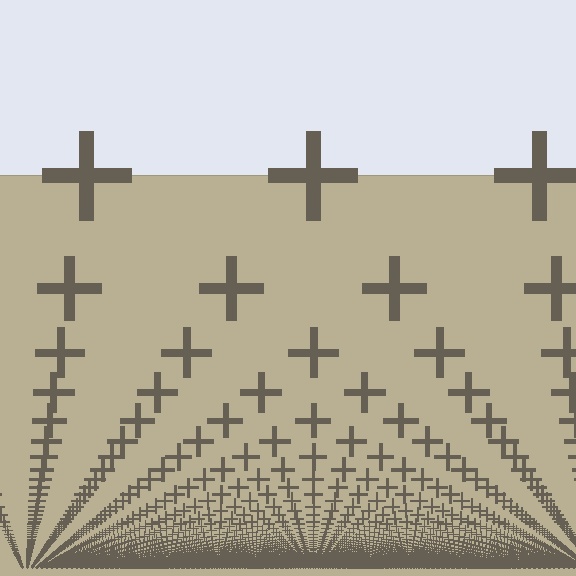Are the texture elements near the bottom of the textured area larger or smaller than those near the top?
Smaller. The gradient is inverted — elements near the bottom are smaller and denser.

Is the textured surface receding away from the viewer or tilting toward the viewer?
The surface appears to tilt toward the viewer. Texture elements get larger and sparser toward the top.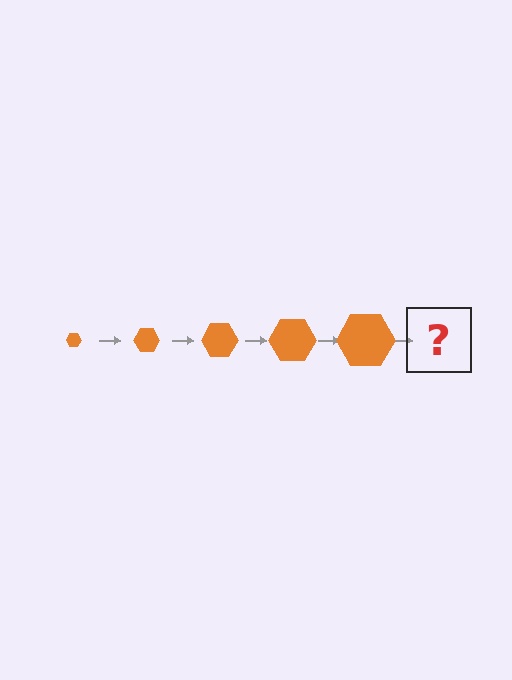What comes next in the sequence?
The next element should be an orange hexagon, larger than the previous one.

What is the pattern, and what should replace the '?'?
The pattern is that the hexagon gets progressively larger each step. The '?' should be an orange hexagon, larger than the previous one.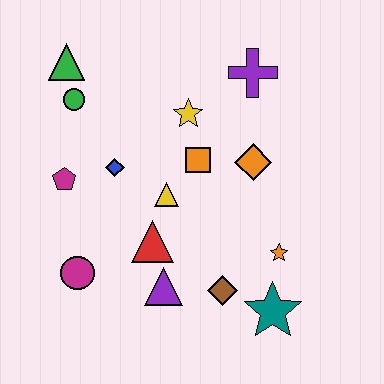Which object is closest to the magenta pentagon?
The blue diamond is closest to the magenta pentagon.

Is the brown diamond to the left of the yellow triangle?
No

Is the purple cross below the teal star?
No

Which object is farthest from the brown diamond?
The green triangle is farthest from the brown diamond.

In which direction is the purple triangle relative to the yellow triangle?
The purple triangle is below the yellow triangle.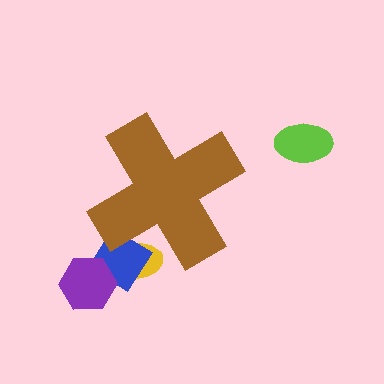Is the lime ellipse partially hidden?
No, the lime ellipse is fully visible.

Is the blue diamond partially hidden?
Yes, the blue diamond is partially hidden behind the brown cross.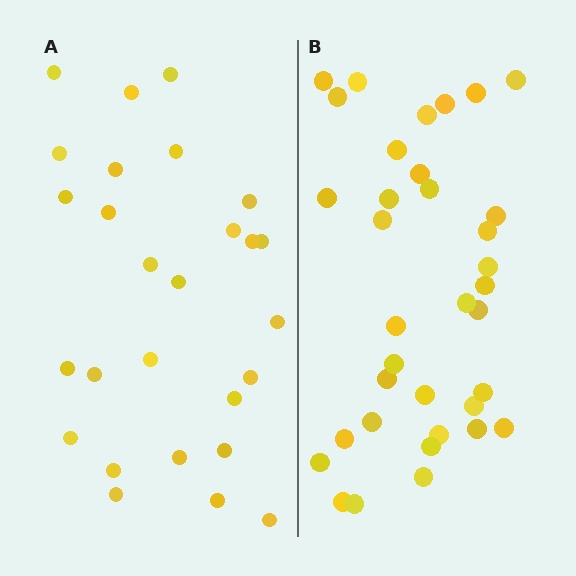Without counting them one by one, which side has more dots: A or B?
Region B (the right region) has more dots.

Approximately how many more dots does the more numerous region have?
Region B has roughly 8 or so more dots than region A.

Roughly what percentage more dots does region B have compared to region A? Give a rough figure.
About 30% more.